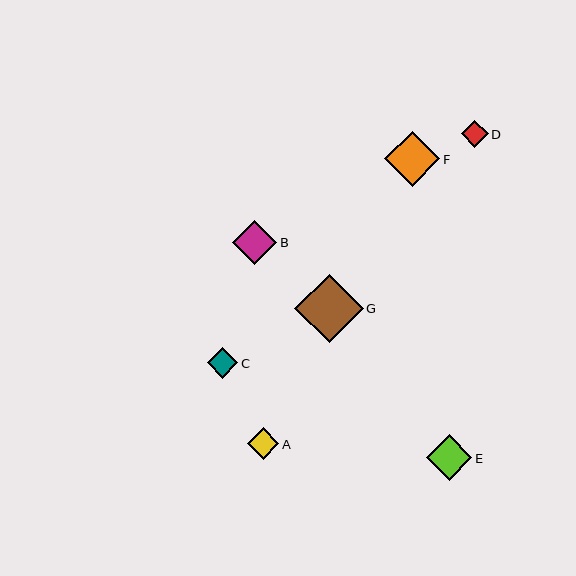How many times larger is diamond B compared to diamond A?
Diamond B is approximately 1.4 times the size of diamond A.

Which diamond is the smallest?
Diamond D is the smallest with a size of approximately 27 pixels.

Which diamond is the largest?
Diamond G is the largest with a size of approximately 69 pixels.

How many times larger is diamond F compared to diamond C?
Diamond F is approximately 1.8 times the size of diamond C.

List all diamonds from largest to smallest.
From largest to smallest: G, F, E, B, A, C, D.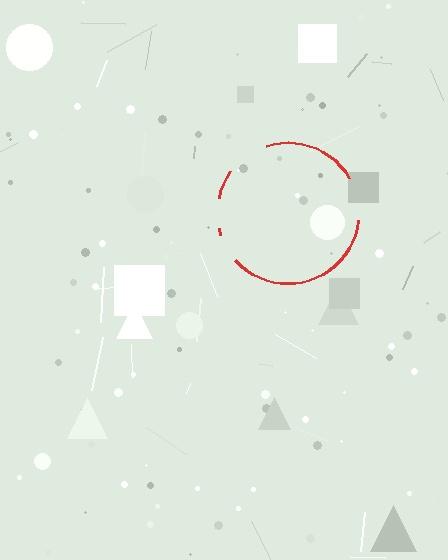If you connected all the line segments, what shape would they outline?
They would outline a circle.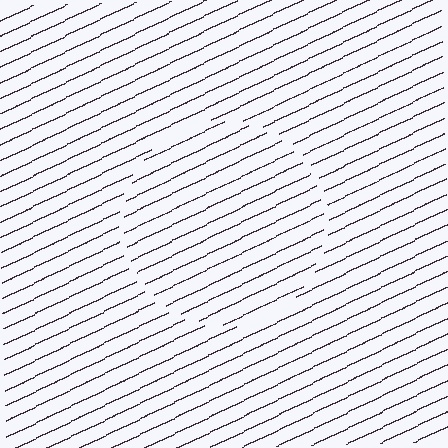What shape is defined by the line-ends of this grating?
An illusory circle. The interior of the shape contains the same grating, shifted by half a period — the contour is defined by the phase discontinuity where line-ends from the inner and outer gratings abut.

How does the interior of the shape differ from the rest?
The interior of the shape contains the same grating, shifted by half a period — the contour is defined by the phase discontinuity where line-ends from the inner and outer gratings abut.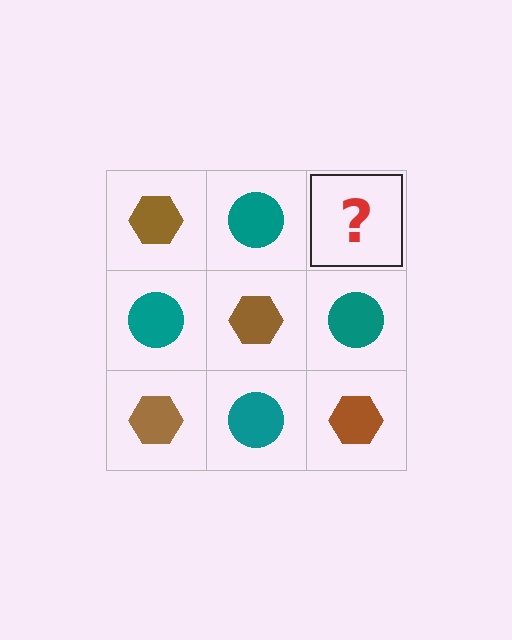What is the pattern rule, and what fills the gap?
The rule is that it alternates brown hexagon and teal circle in a checkerboard pattern. The gap should be filled with a brown hexagon.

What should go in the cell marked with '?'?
The missing cell should contain a brown hexagon.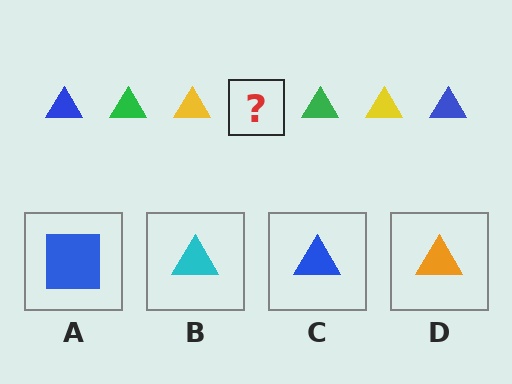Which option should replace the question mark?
Option C.